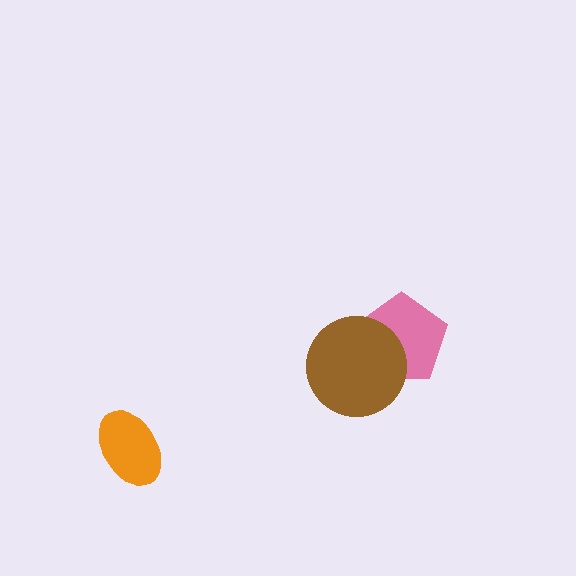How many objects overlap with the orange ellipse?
0 objects overlap with the orange ellipse.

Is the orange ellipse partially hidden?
No, no other shape covers it.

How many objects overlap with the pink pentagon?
1 object overlaps with the pink pentagon.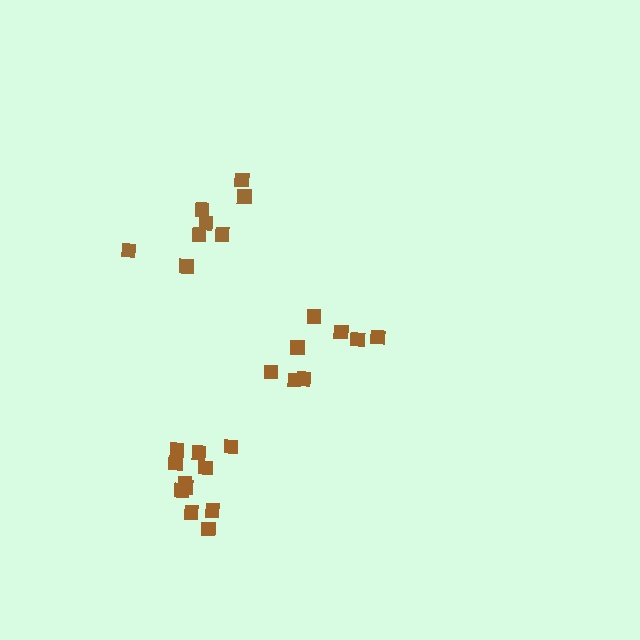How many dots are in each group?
Group 1: 8 dots, Group 2: 8 dots, Group 3: 11 dots (27 total).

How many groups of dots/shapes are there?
There are 3 groups.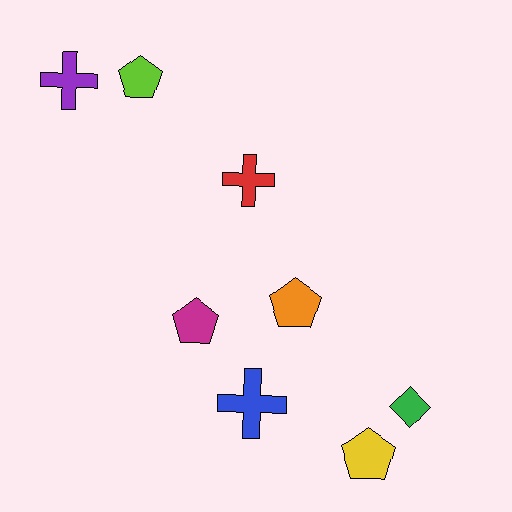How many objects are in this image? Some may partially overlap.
There are 8 objects.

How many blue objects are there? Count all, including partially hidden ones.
There is 1 blue object.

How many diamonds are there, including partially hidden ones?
There is 1 diamond.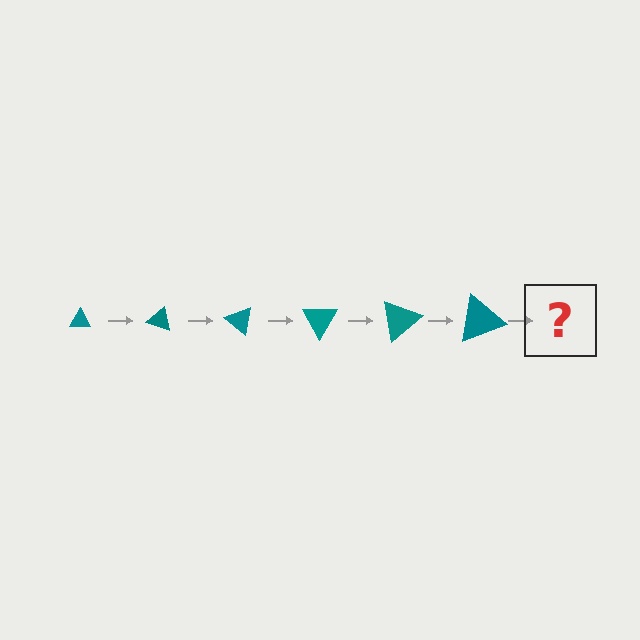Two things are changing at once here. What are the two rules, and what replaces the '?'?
The two rules are that the triangle grows larger each step and it rotates 20 degrees each step. The '?' should be a triangle, larger than the previous one and rotated 120 degrees from the start.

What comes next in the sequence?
The next element should be a triangle, larger than the previous one and rotated 120 degrees from the start.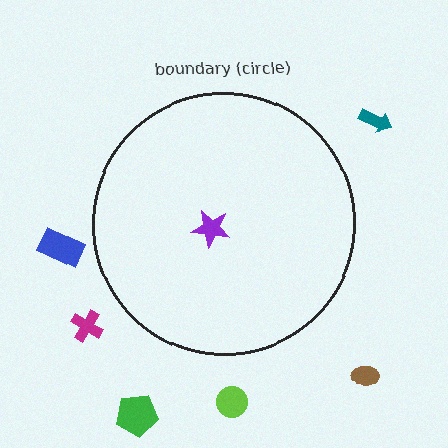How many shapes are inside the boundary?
1 inside, 6 outside.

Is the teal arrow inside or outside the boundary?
Outside.